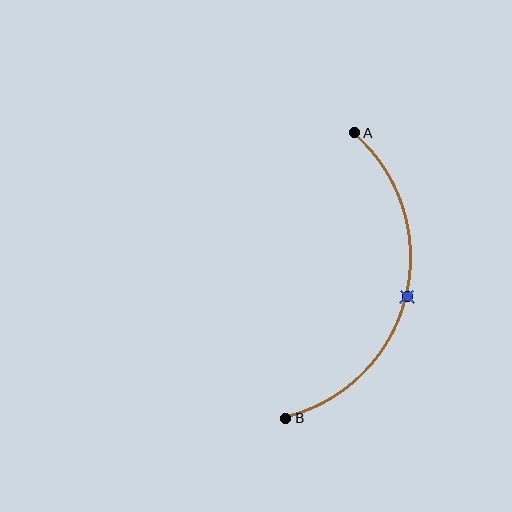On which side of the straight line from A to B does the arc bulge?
The arc bulges to the right of the straight line connecting A and B.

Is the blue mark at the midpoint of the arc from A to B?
Yes. The blue mark lies on the arc at equal arc-length from both A and B — it is the arc midpoint.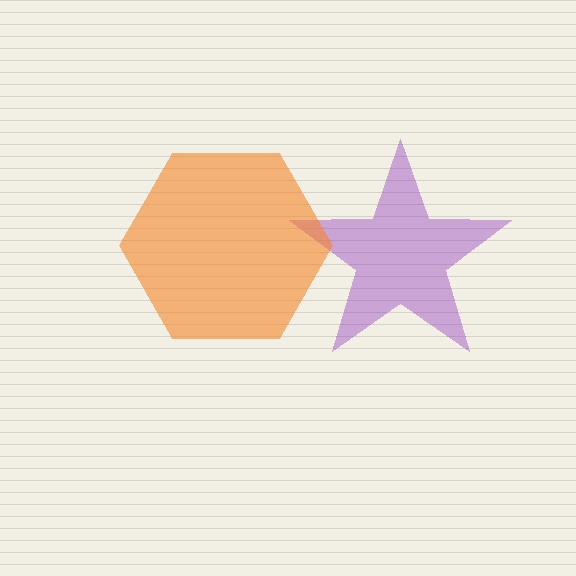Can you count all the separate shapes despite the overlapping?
Yes, there are 2 separate shapes.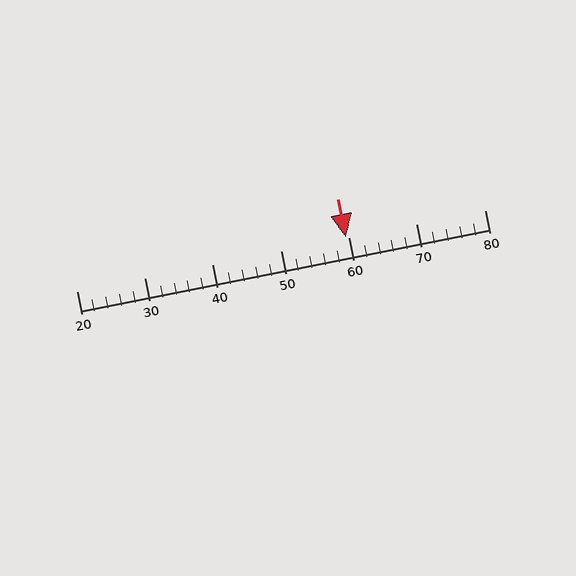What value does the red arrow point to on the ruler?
The red arrow points to approximately 60.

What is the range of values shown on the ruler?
The ruler shows values from 20 to 80.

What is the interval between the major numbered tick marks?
The major tick marks are spaced 10 units apart.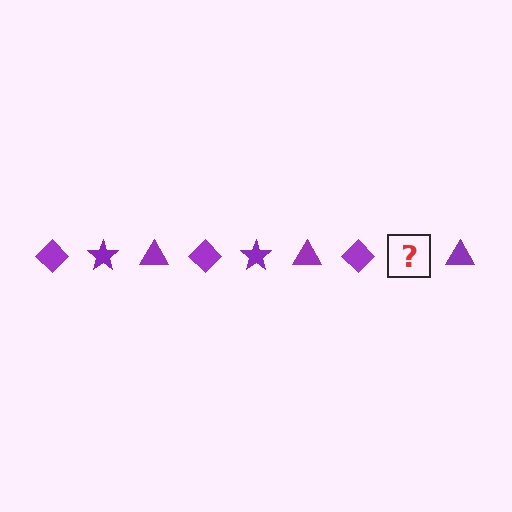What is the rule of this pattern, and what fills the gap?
The rule is that the pattern cycles through diamond, star, triangle shapes in purple. The gap should be filled with a purple star.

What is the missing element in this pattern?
The missing element is a purple star.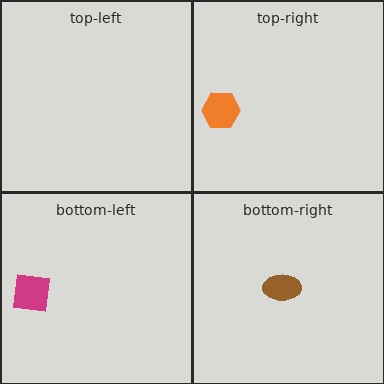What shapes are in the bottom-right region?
The brown ellipse.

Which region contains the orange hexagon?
The top-right region.